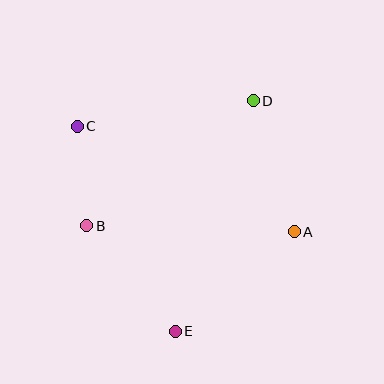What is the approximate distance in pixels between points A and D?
The distance between A and D is approximately 137 pixels.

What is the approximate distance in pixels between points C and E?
The distance between C and E is approximately 227 pixels.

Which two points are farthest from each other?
Points D and E are farthest from each other.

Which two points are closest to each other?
Points B and C are closest to each other.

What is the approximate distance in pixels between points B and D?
The distance between B and D is approximately 208 pixels.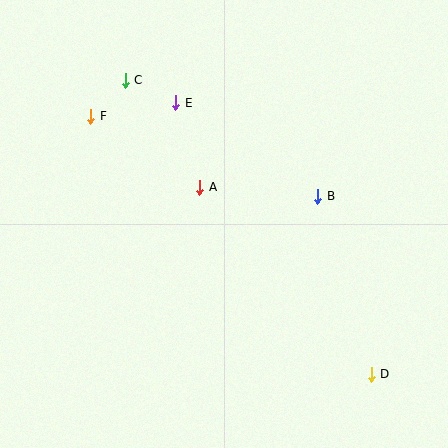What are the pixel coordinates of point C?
Point C is at (125, 80).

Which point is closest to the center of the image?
Point A at (200, 187) is closest to the center.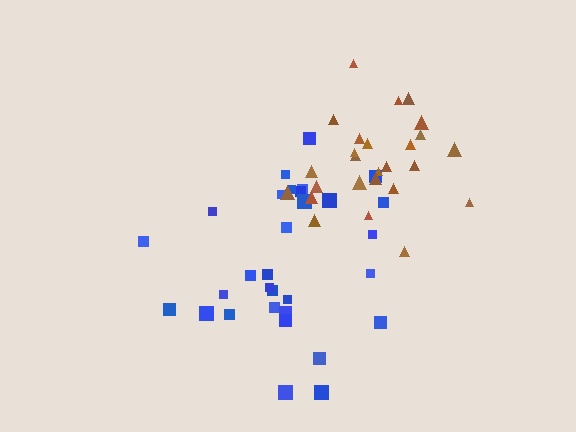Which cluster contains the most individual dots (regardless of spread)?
Blue (31).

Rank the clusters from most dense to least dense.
brown, blue.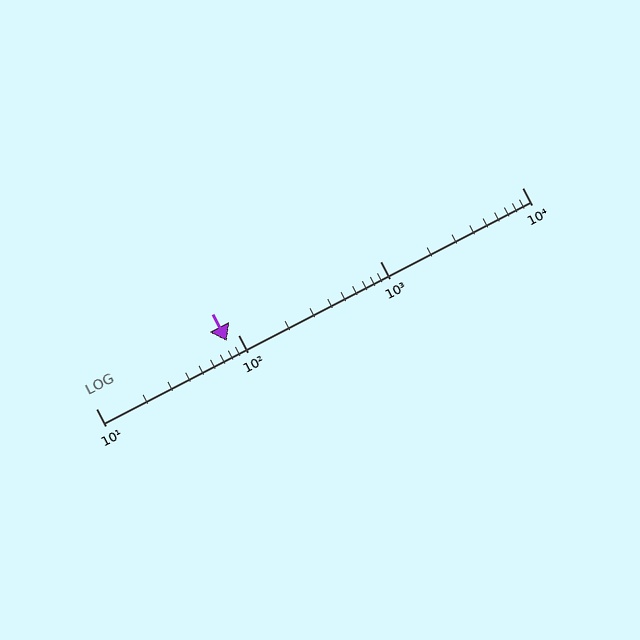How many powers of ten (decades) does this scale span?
The scale spans 3 decades, from 10 to 10000.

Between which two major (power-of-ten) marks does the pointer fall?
The pointer is between 10 and 100.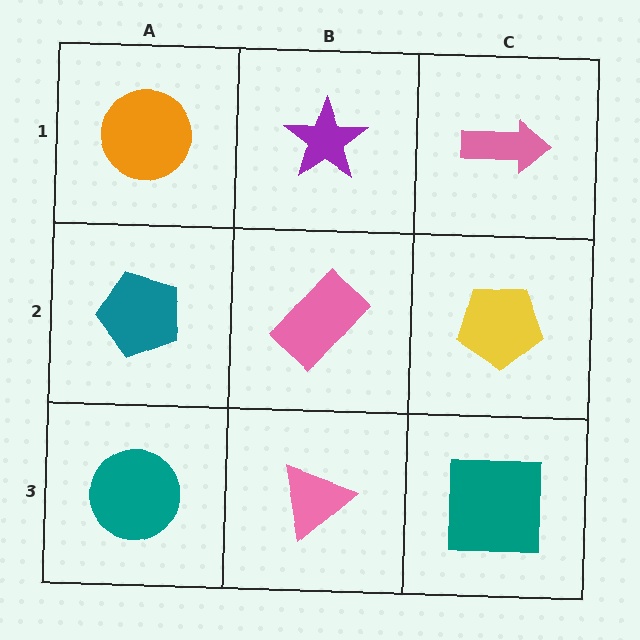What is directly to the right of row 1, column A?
A purple star.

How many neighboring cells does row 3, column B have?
3.